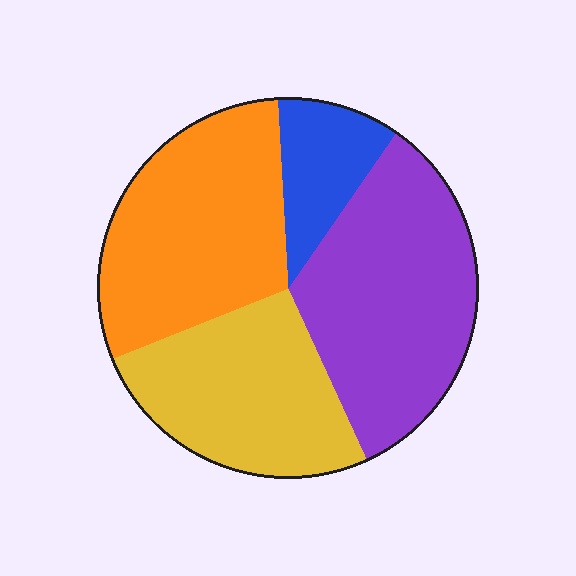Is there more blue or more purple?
Purple.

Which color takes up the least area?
Blue, at roughly 10%.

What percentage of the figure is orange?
Orange covers about 30% of the figure.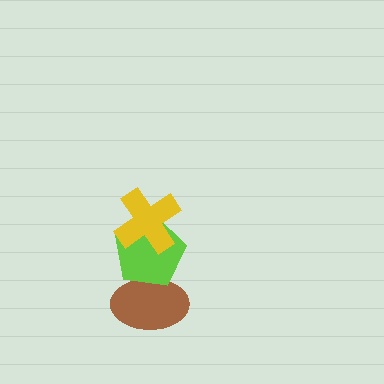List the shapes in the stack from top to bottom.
From top to bottom: the yellow cross, the lime pentagon, the brown ellipse.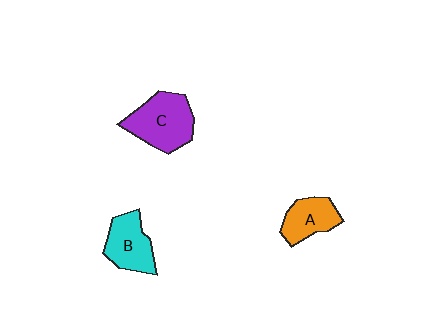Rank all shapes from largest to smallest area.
From largest to smallest: C (purple), B (cyan), A (orange).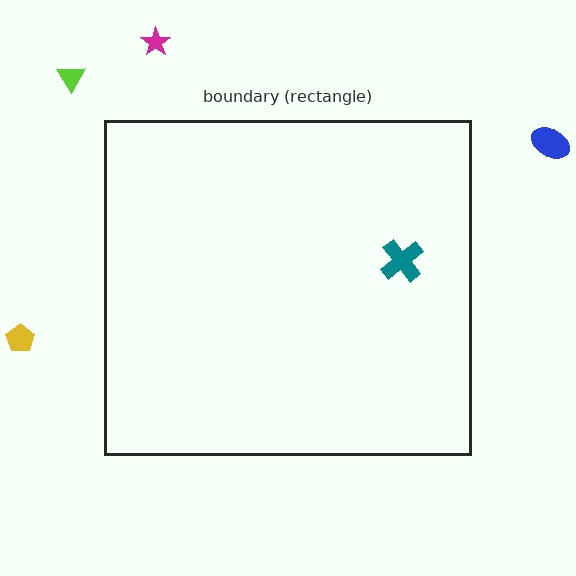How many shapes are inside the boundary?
1 inside, 4 outside.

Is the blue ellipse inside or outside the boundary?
Outside.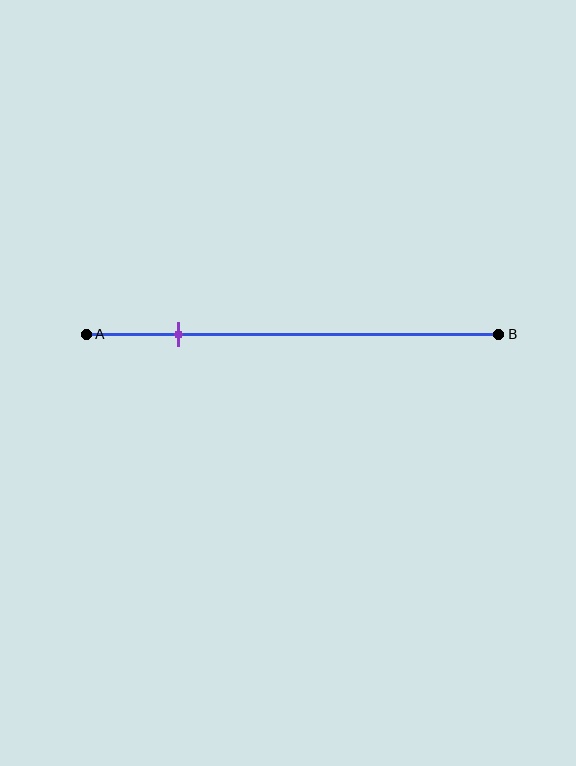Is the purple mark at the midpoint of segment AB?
No, the mark is at about 25% from A, not at the 50% midpoint.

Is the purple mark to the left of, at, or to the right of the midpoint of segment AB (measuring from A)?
The purple mark is to the left of the midpoint of segment AB.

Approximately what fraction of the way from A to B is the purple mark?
The purple mark is approximately 25% of the way from A to B.